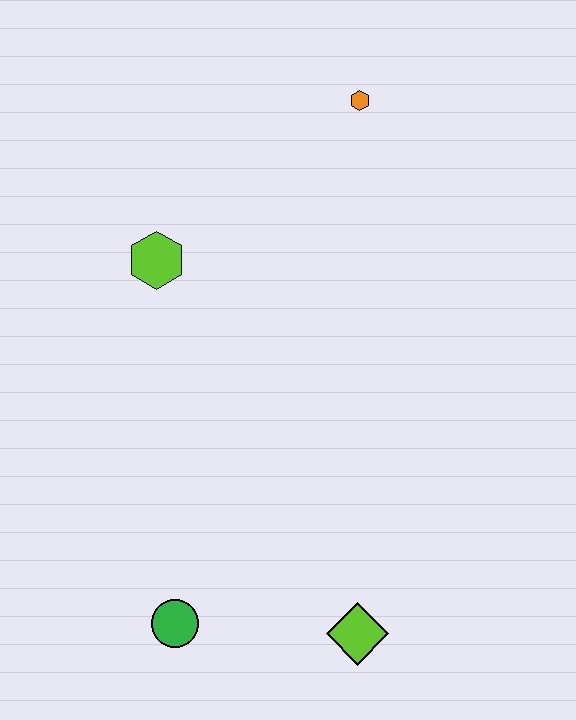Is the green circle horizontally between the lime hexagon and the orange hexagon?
Yes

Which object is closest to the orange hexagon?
The lime hexagon is closest to the orange hexagon.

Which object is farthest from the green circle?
The orange hexagon is farthest from the green circle.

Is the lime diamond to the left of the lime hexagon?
No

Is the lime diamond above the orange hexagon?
No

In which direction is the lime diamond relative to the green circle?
The lime diamond is to the right of the green circle.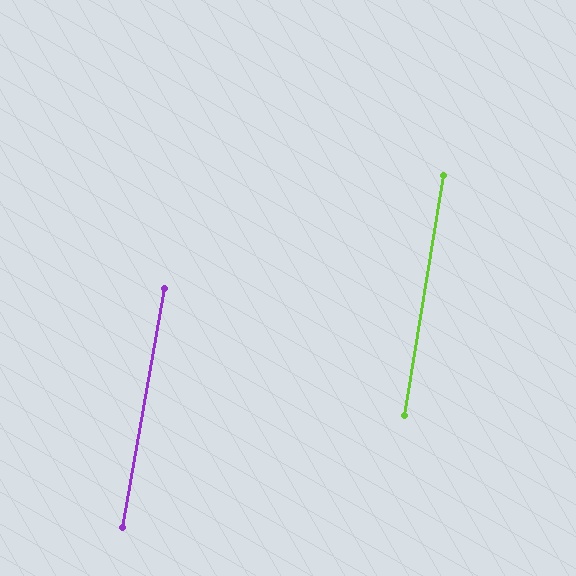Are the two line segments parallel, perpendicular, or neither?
Parallel — their directions differ by only 0.9°.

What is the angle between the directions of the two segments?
Approximately 1 degree.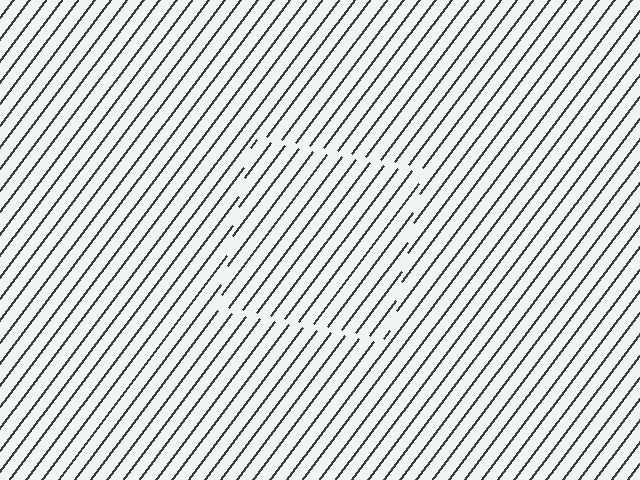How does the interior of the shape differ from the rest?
The interior of the shape contains the same grating, shifted by half a period — the contour is defined by the phase discontinuity where line-ends from the inner and outer gratings abut.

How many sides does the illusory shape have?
4 sides — the line-ends trace a square.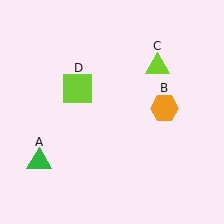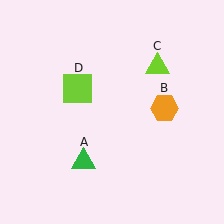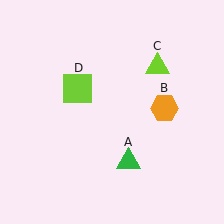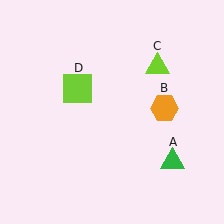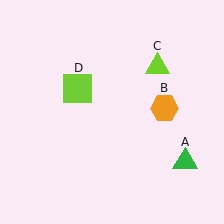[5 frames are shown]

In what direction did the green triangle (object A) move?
The green triangle (object A) moved right.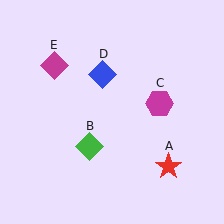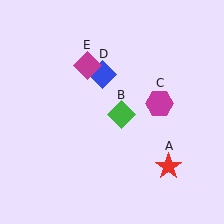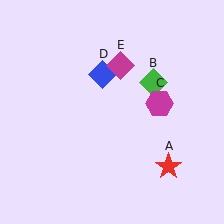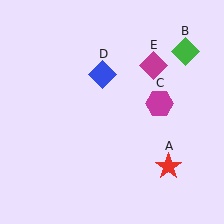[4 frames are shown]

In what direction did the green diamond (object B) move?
The green diamond (object B) moved up and to the right.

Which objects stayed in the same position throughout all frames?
Red star (object A) and magenta hexagon (object C) and blue diamond (object D) remained stationary.